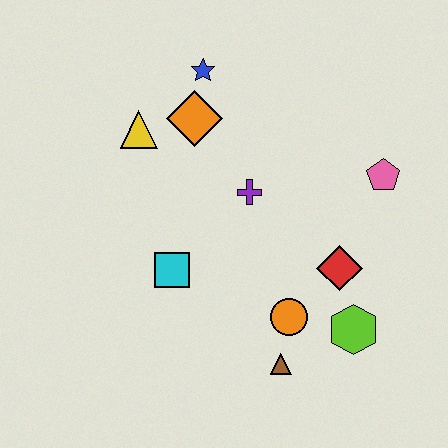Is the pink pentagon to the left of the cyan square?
No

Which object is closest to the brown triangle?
The orange circle is closest to the brown triangle.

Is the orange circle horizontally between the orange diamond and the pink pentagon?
Yes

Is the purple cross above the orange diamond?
No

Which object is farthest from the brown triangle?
The blue star is farthest from the brown triangle.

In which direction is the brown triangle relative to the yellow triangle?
The brown triangle is below the yellow triangle.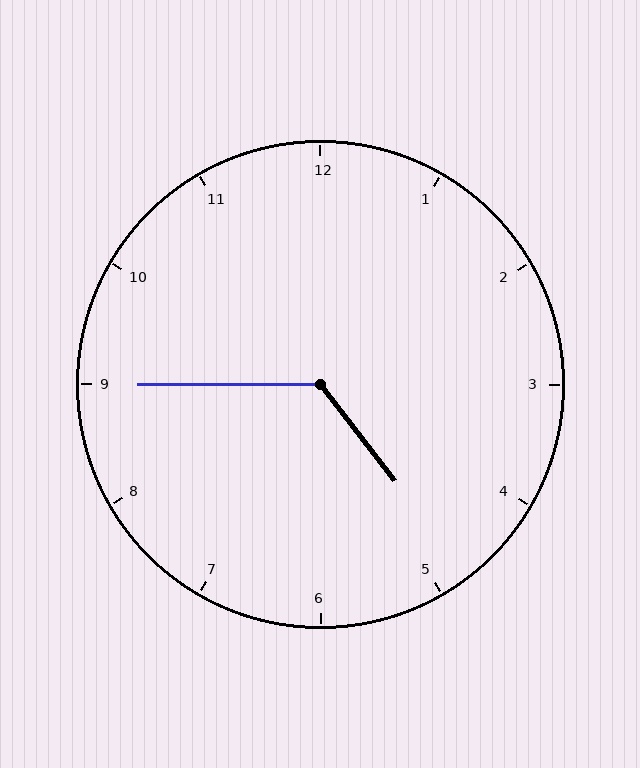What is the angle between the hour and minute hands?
Approximately 128 degrees.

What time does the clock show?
4:45.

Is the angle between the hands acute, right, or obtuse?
It is obtuse.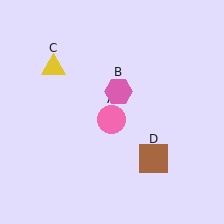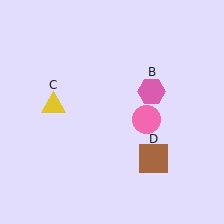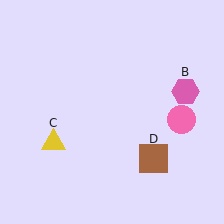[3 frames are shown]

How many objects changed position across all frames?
3 objects changed position: pink circle (object A), pink hexagon (object B), yellow triangle (object C).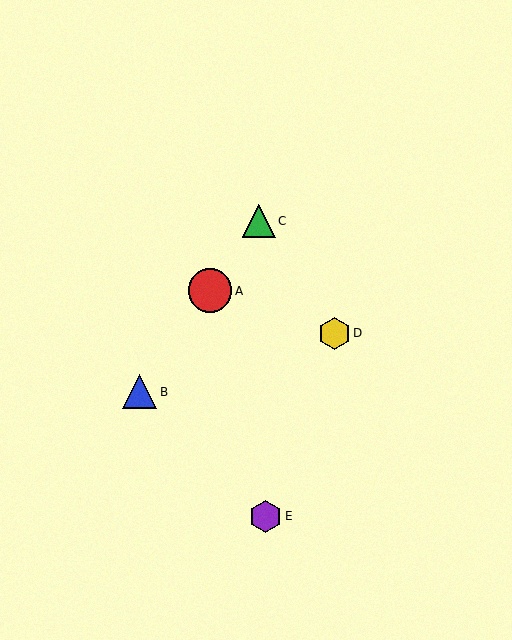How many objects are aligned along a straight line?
3 objects (A, B, C) are aligned along a straight line.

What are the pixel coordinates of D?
Object D is at (334, 333).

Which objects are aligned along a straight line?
Objects A, B, C are aligned along a straight line.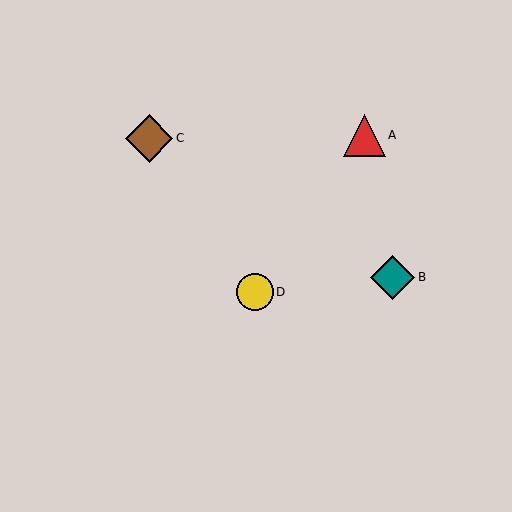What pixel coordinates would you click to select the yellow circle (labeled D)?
Click at (255, 292) to select the yellow circle D.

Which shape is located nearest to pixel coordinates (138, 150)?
The brown diamond (labeled C) at (149, 138) is nearest to that location.